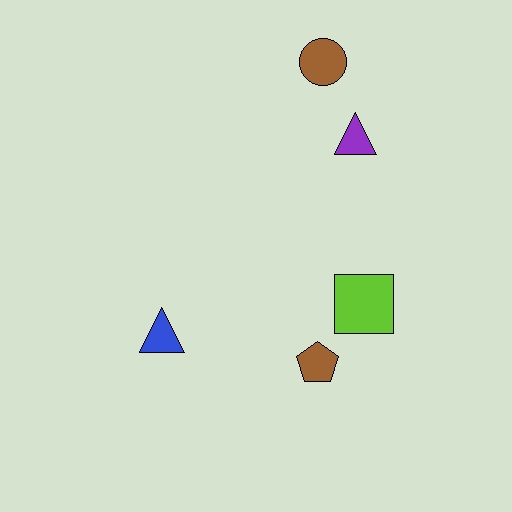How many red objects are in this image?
There are no red objects.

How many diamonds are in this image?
There are no diamonds.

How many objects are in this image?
There are 5 objects.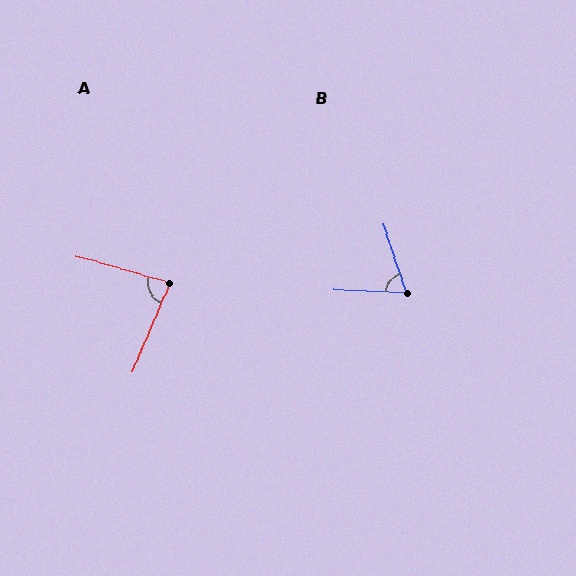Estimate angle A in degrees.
Approximately 83 degrees.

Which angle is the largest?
A, at approximately 83 degrees.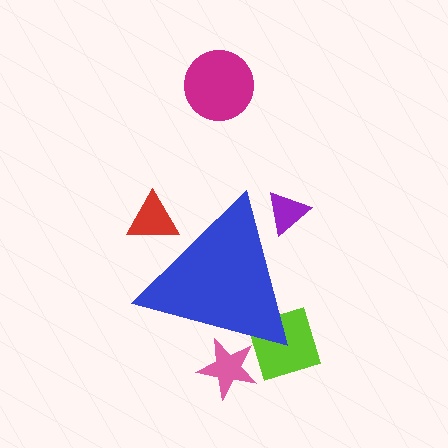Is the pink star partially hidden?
Yes, the pink star is partially hidden behind the blue triangle.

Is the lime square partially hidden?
Yes, the lime square is partially hidden behind the blue triangle.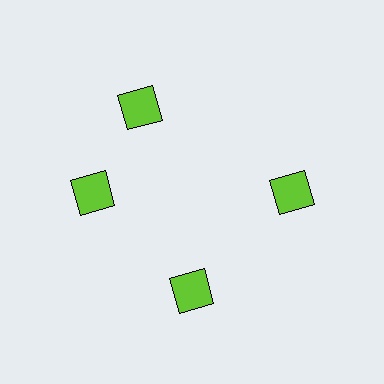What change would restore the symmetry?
The symmetry would be restored by rotating it back into even spacing with its neighbors so that all 4 squares sit at equal angles and equal distance from the center.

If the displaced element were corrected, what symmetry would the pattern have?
It would have 4-fold rotational symmetry — the pattern would map onto itself every 90 degrees.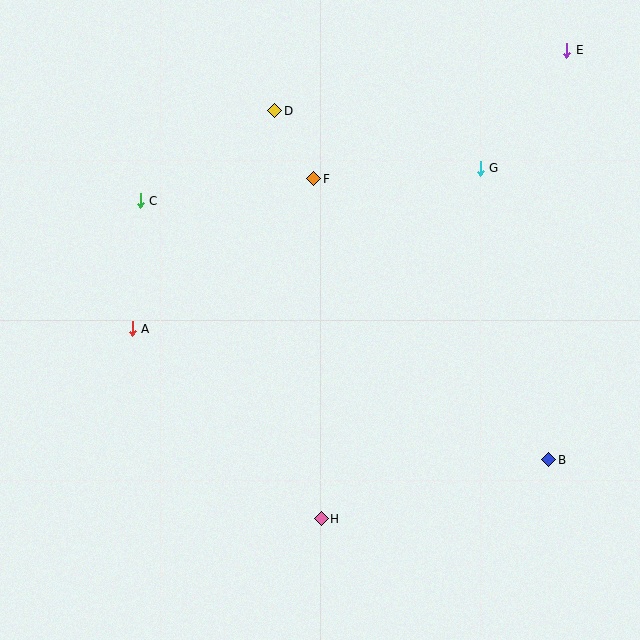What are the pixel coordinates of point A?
Point A is at (132, 329).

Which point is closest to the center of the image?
Point F at (314, 179) is closest to the center.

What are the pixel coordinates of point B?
Point B is at (549, 460).